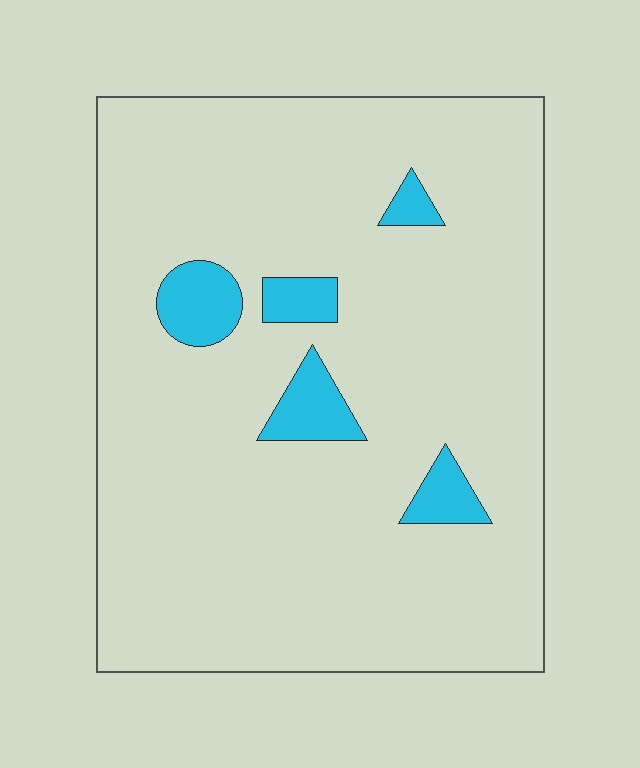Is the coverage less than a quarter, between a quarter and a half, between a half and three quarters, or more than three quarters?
Less than a quarter.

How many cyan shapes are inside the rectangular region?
5.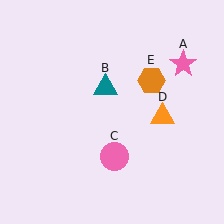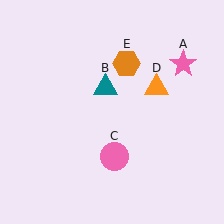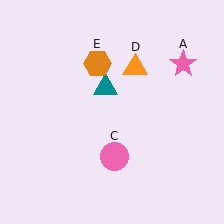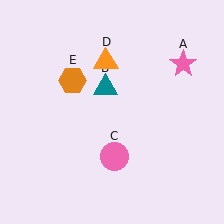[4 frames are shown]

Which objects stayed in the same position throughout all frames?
Pink star (object A) and teal triangle (object B) and pink circle (object C) remained stationary.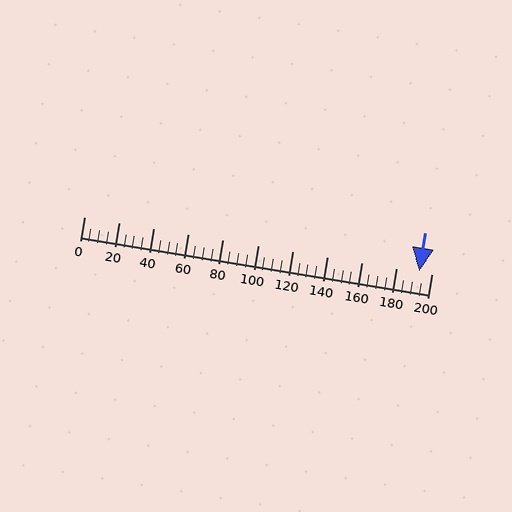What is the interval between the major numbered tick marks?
The major tick marks are spaced 20 units apart.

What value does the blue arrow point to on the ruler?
The blue arrow points to approximately 193.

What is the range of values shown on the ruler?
The ruler shows values from 0 to 200.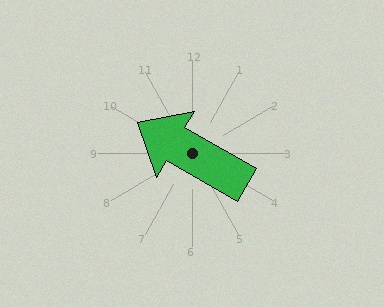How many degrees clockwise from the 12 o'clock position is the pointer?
Approximately 300 degrees.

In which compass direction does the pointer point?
Northwest.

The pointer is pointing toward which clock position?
Roughly 10 o'clock.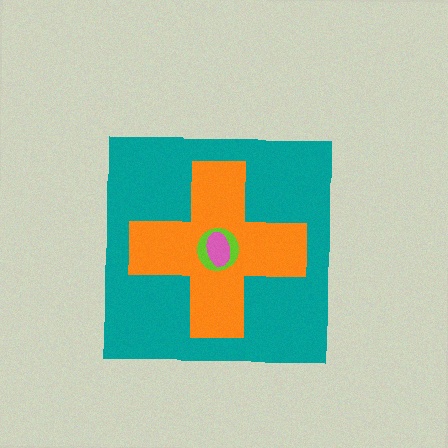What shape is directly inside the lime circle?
The pink ellipse.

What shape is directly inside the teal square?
The orange cross.